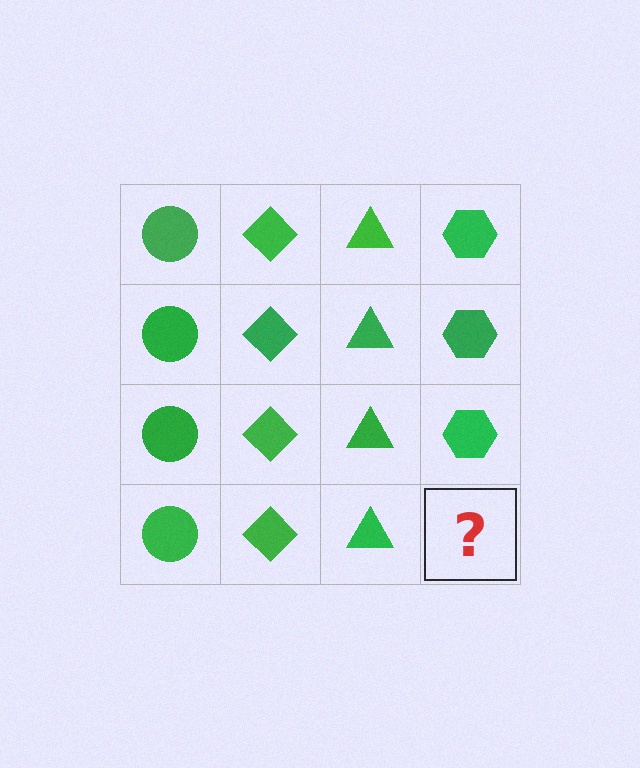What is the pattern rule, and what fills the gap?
The rule is that each column has a consistent shape. The gap should be filled with a green hexagon.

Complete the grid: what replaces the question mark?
The question mark should be replaced with a green hexagon.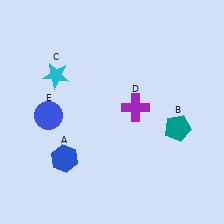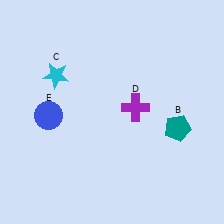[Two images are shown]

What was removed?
The blue hexagon (A) was removed in Image 2.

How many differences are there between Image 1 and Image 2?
There is 1 difference between the two images.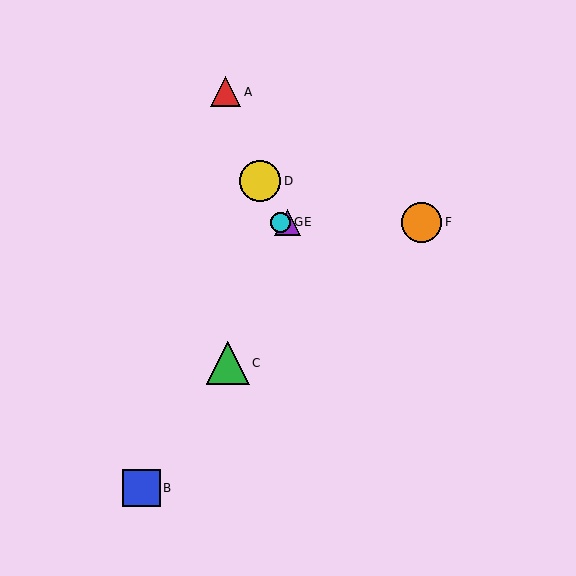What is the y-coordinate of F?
Object F is at y≈222.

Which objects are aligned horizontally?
Objects E, F, G are aligned horizontally.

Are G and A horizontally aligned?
No, G is at y≈222 and A is at y≈92.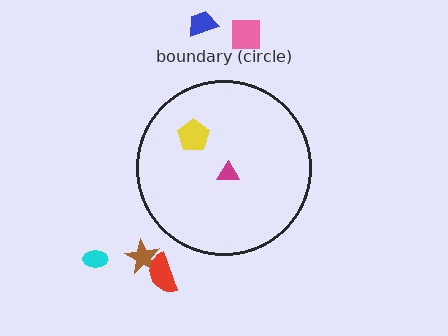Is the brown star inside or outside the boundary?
Outside.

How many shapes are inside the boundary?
2 inside, 5 outside.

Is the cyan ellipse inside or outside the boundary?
Outside.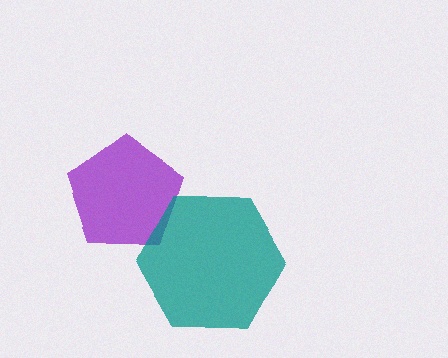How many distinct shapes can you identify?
There are 2 distinct shapes: a purple pentagon, a teal hexagon.